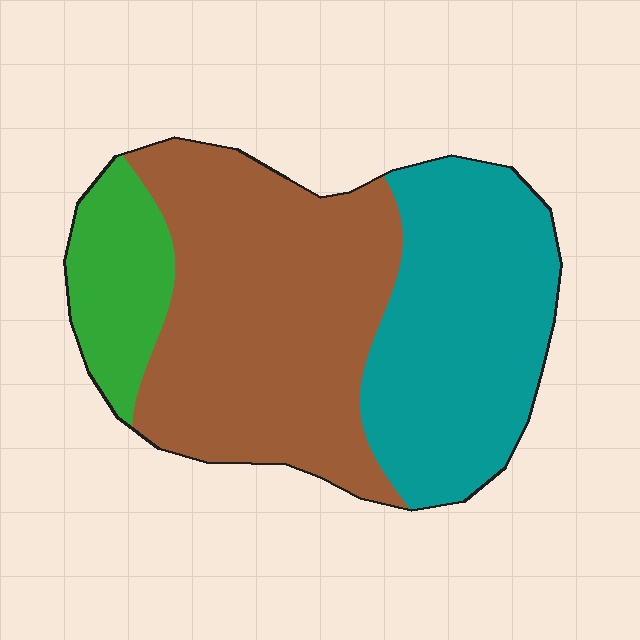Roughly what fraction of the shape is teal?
Teal covers around 35% of the shape.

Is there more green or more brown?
Brown.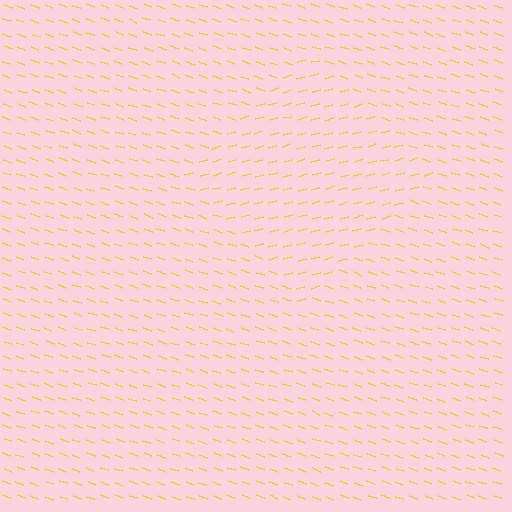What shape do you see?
I see a diamond.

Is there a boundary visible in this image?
Yes, there is a texture boundary formed by a change in line orientation.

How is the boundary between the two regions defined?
The boundary is defined purely by a change in line orientation (approximately 35 degrees difference). All lines are the same color and thickness.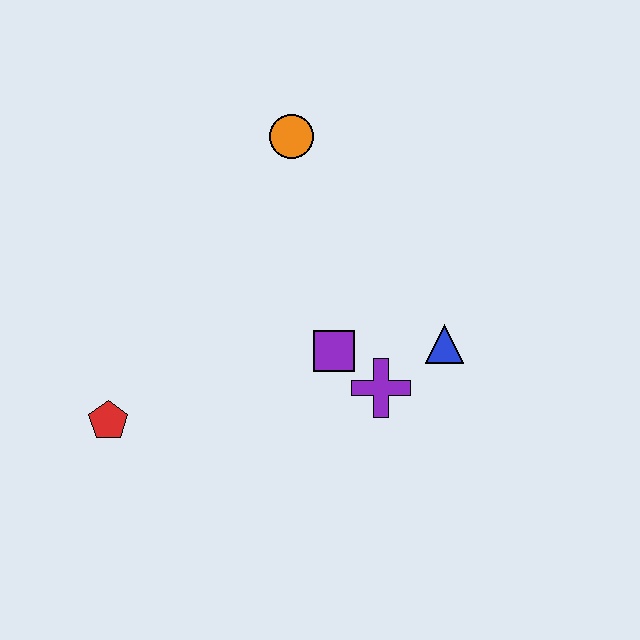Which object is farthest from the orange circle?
The red pentagon is farthest from the orange circle.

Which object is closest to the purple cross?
The purple square is closest to the purple cross.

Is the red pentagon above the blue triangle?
No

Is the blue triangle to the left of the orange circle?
No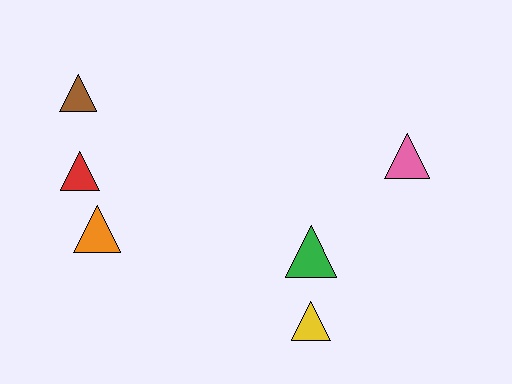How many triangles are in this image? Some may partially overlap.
There are 6 triangles.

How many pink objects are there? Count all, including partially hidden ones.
There is 1 pink object.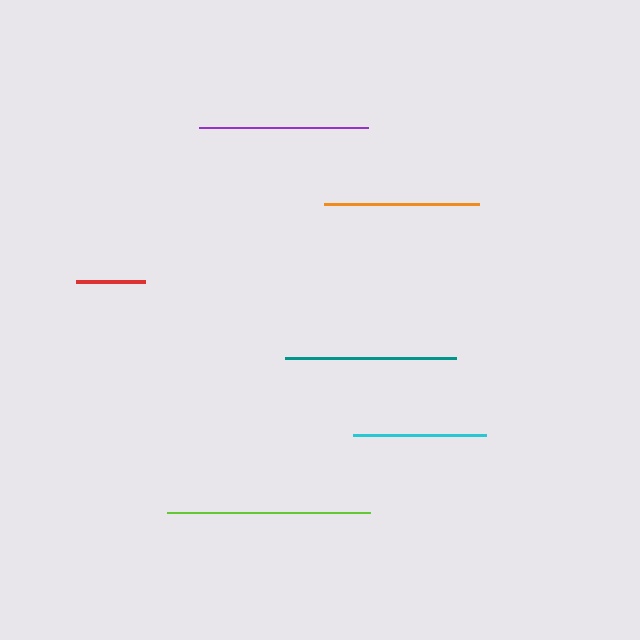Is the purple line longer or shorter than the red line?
The purple line is longer than the red line.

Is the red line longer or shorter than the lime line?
The lime line is longer than the red line.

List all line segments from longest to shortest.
From longest to shortest: lime, teal, purple, orange, cyan, red.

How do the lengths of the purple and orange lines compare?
The purple and orange lines are approximately the same length.